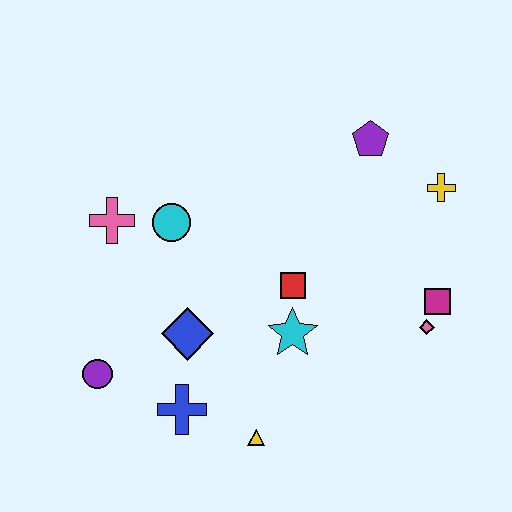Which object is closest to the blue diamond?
The blue cross is closest to the blue diamond.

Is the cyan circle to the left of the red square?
Yes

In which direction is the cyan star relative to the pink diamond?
The cyan star is to the left of the pink diamond.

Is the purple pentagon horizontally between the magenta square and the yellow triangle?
Yes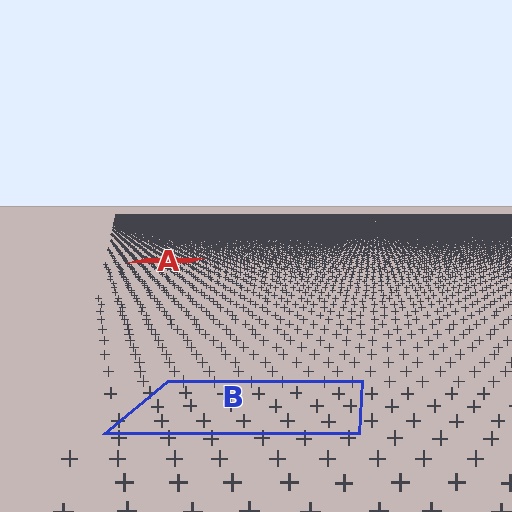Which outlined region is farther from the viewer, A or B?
Region A is farther from the viewer — the texture elements inside it appear smaller and more densely packed.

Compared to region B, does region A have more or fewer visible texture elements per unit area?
Region A has more texture elements per unit area — they are packed more densely because it is farther away.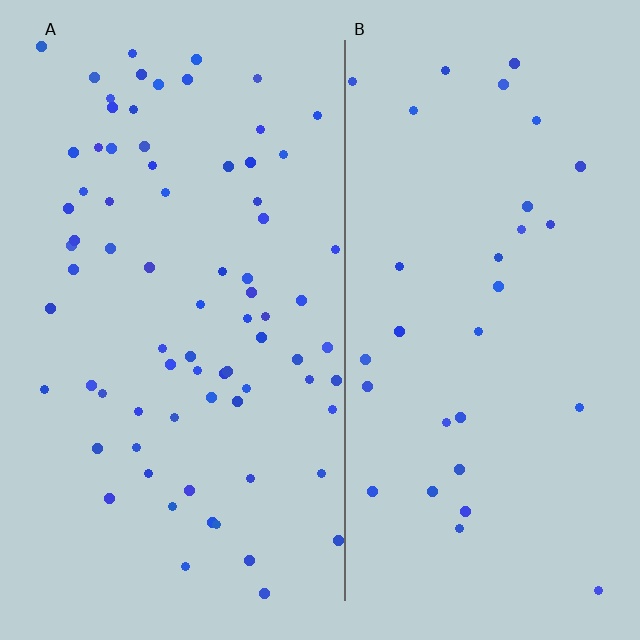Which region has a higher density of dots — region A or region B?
A (the left).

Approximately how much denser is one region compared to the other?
Approximately 2.4× — region A over region B.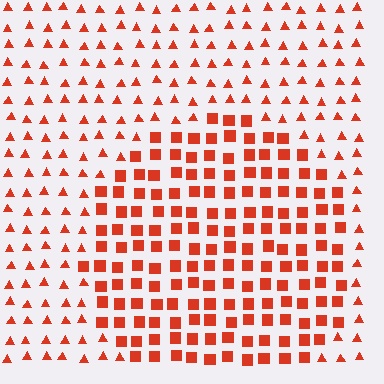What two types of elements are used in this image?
The image uses squares inside the circle region and triangles outside it.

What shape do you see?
I see a circle.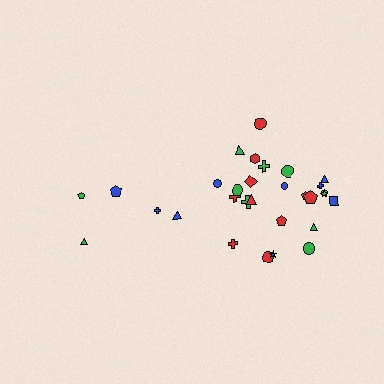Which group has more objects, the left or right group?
The right group.